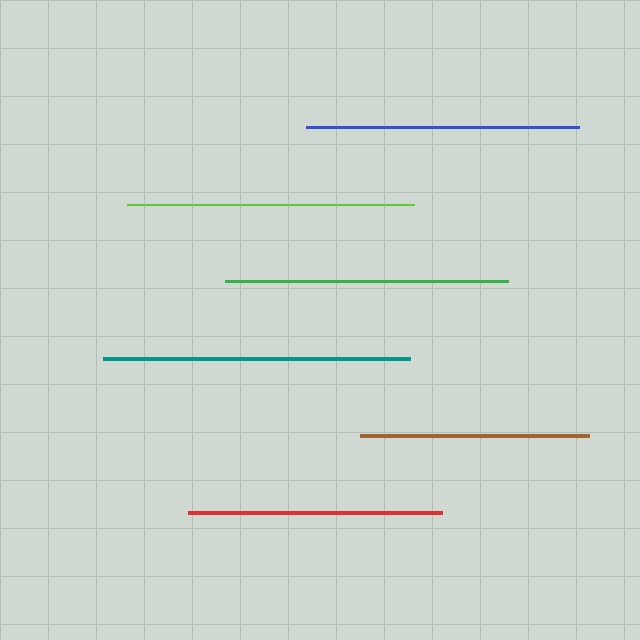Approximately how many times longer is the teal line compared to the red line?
The teal line is approximately 1.2 times the length of the red line.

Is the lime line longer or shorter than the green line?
The lime line is longer than the green line.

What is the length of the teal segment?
The teal segment is approximately 307 pixels long.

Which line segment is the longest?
The teal line is the longest at approximately 307 pixels.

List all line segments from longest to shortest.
From longest to shortest: teal, lime, green, blue, red, brown.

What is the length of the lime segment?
The lime segment is approximately 287 pixels long.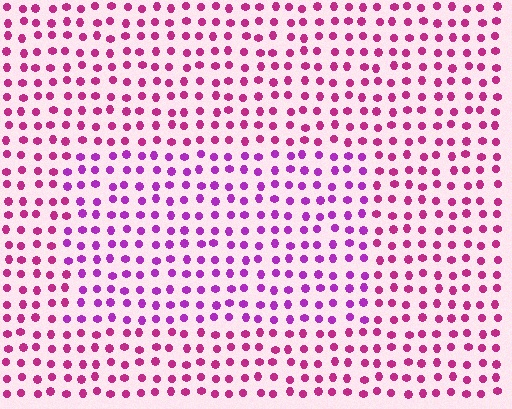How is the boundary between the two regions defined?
The boundary is defined purely by a slight shift in hue (about 29 degrees). Spacing, size, and orientation are identical on both sides.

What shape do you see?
I see a rectangle.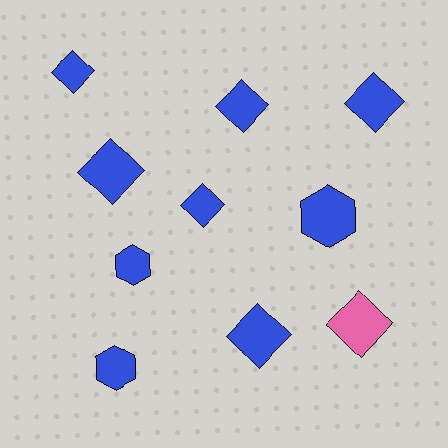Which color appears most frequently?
Blue, with 9 objects.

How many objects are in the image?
There are 10 objects.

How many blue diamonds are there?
There are 6 blue diamonds.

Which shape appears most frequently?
Diamond, with 7 objects.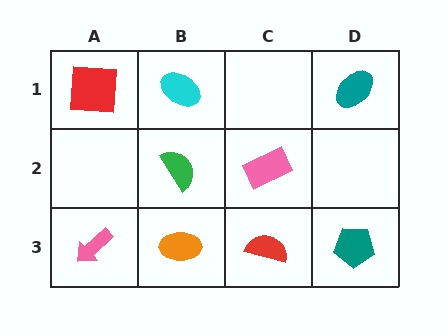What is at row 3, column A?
A pink arrow.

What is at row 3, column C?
A red semicircle.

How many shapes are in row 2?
2 shapes.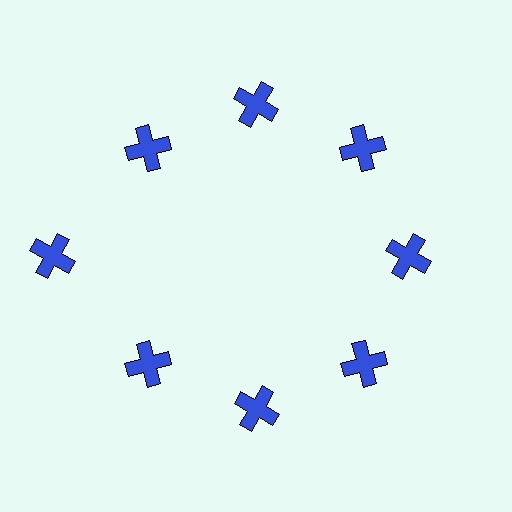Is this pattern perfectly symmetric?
No. The 8 blue crosses are arranged in a ring, but one element near the 9 o'clock position is pushed outward from the center, breaking the 8-fold rotational symmetry.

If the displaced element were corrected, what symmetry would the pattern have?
It would have 8-fold rotational symmetry — the pattern would map onto itself every 45 degrees.